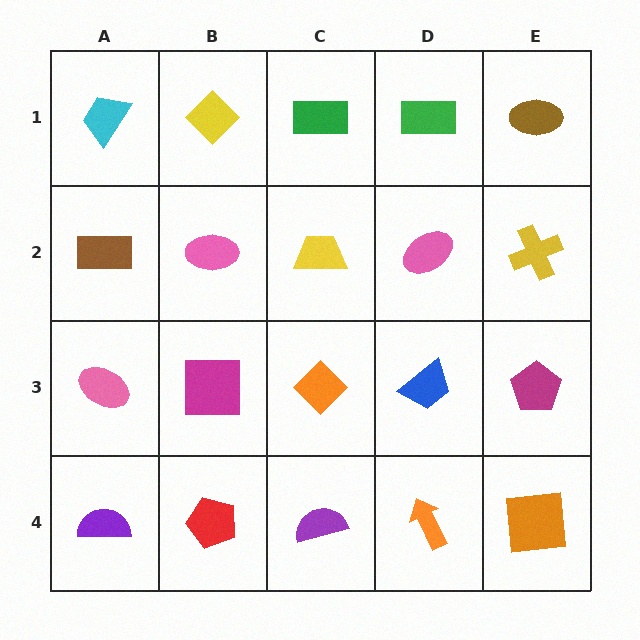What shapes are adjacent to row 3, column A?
A brown rectangle (row 2, column A), a purple semicircle (row 4, column A), a magenta square (row 3, column B).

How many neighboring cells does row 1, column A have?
2.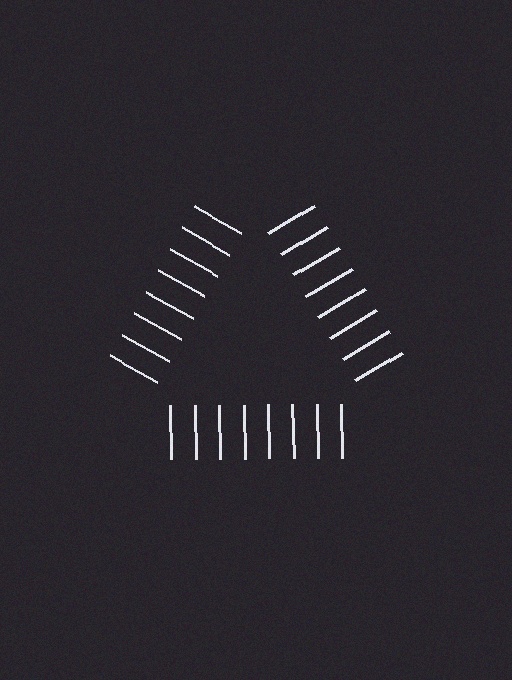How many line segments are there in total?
24 — 8 along each of the 3 edges.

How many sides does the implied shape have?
3 sides — the line-ends trace a triangle.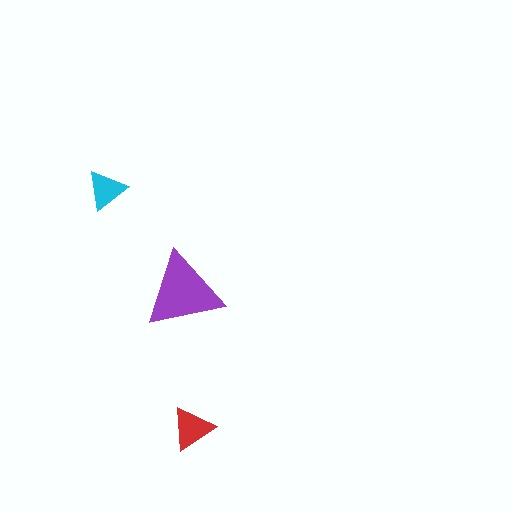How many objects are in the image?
There are 3 objects in the image.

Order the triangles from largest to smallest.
the purple one, the red one, the cyan one.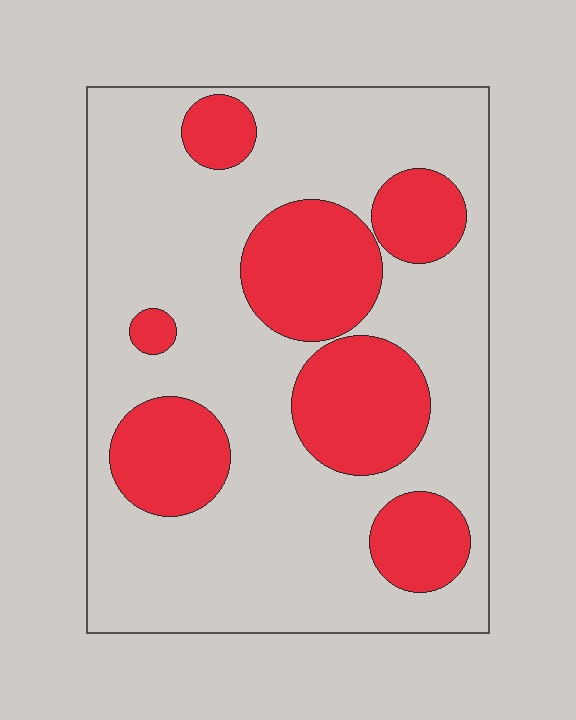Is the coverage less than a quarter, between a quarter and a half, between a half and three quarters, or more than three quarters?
Between a quarter and a half.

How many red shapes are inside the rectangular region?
7.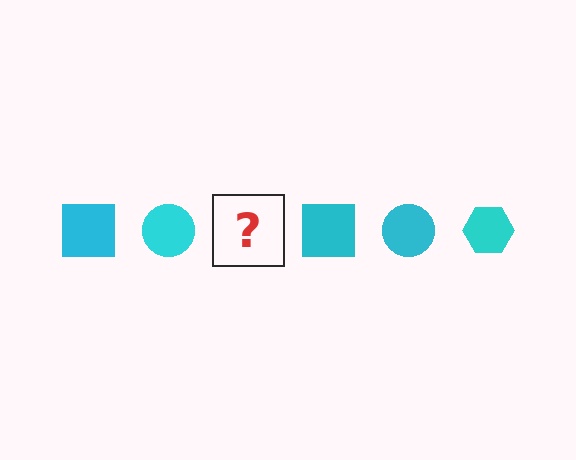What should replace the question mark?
The question mark should be replaced with a cyan hexagon.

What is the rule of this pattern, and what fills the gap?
The rule is that the pattern cycles through square, circle, hexagon shapes in cyan. The gap should be filled with a cyan hexagon.